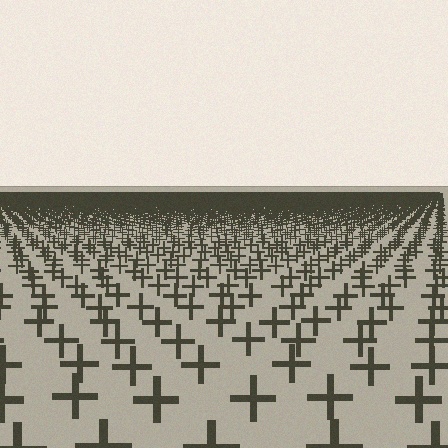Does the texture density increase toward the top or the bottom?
Density increases toward the top.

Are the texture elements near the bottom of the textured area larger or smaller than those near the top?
Larger. Near the bottom, elements are closer to the viewer and appear at a bigger on-screen size.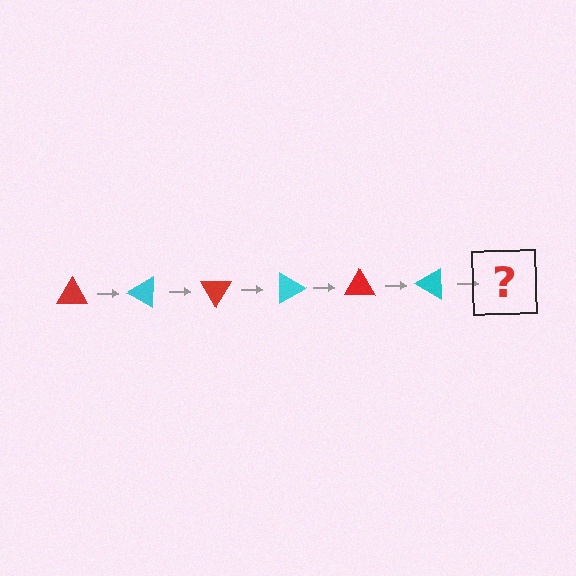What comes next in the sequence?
The next element should be a red triangle, rotated 180 degrees from the start.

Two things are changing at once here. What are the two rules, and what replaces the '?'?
The two rules are that it rotates 30 degrees each step and the color cycles through red and cyan. The '?' should be a red triangle, rotated 180 degrees from the start.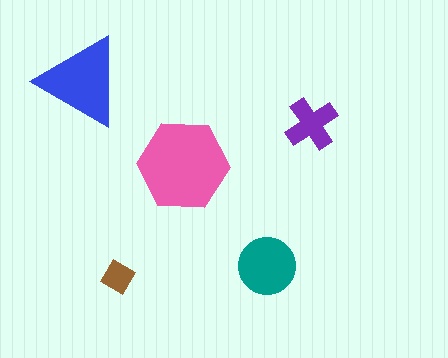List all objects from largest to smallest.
The pink hexagon, the blue triangle, the teal circle, the purple cross, the brown diamond.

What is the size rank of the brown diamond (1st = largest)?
5th.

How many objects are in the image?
There are 5 objects in the image.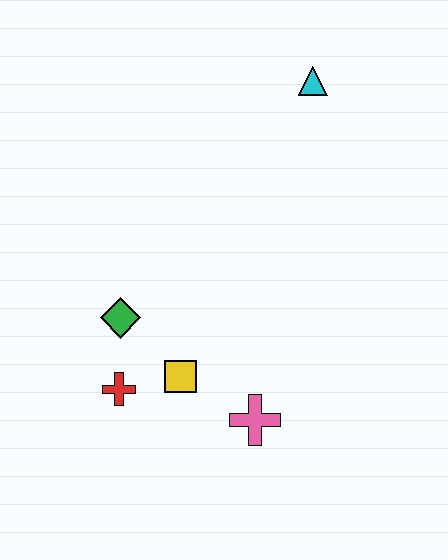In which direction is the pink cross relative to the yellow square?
The pink cross is to the right of the yellow square.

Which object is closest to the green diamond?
The red cross is closest to the green diamond.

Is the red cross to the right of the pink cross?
No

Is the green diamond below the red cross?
No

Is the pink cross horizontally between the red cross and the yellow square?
No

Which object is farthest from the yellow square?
The cyan triangle is farthest from the yellow square.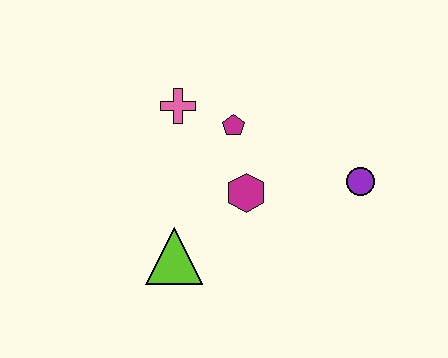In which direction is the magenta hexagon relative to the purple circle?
The magenta hexagon is to the left of the purple circle.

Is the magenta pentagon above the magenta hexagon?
Yes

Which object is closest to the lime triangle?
The magenta hexagon is closest to the lime triangle.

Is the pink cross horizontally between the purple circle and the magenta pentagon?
No